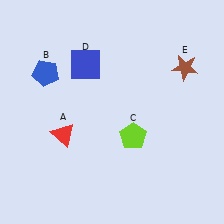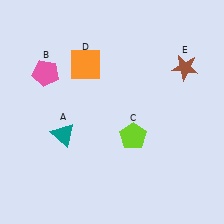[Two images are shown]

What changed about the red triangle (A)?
In Image 1, A is red. In Image 2, it changed to teal.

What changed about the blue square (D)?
In Image 1, D is blue. In Image 2, it changed to orange.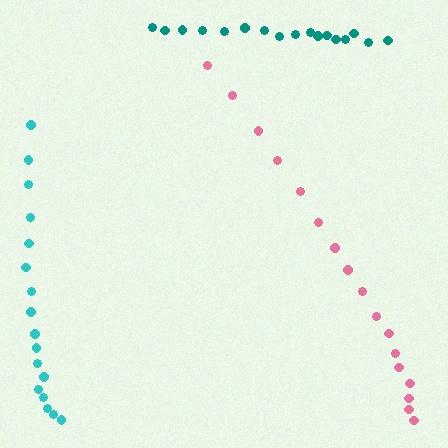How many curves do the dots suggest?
There are 3 distinct paths.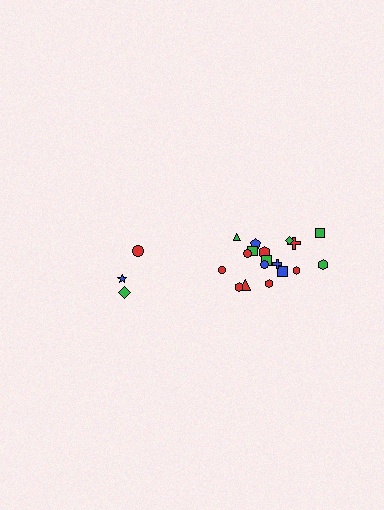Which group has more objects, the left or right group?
The right group.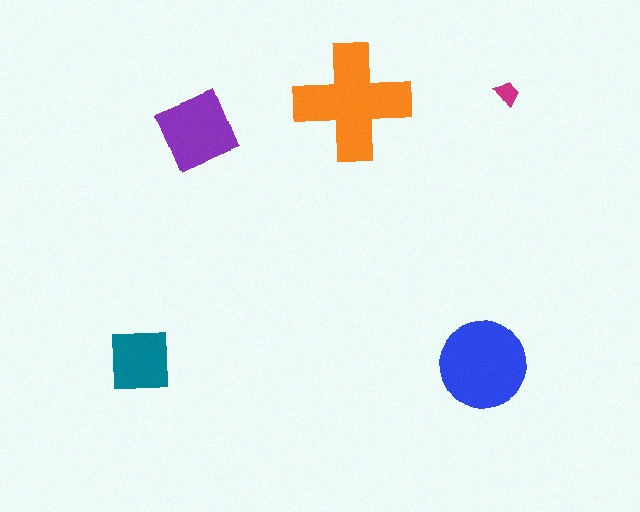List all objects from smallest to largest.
The magenta trapezoid, the teal square, the purple diamond, the blue circle, the orange cross.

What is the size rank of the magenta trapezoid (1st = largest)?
5th.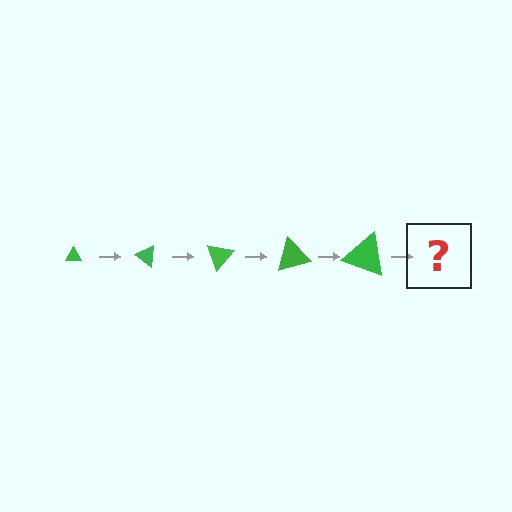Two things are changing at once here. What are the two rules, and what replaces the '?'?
The two rules are that the triangle grows larger each step and it rotates 35 degrees each step. The '?' should be a triangle, larger than the previous one and rotated 175 degrees from the start.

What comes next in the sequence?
The next element should be a triangle, larger than the previous one and rotated 175 degrees from the start.